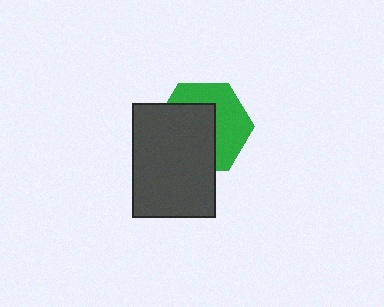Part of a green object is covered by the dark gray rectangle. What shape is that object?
It is a hexagon.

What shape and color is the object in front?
The object in front is a dark gray rectangle.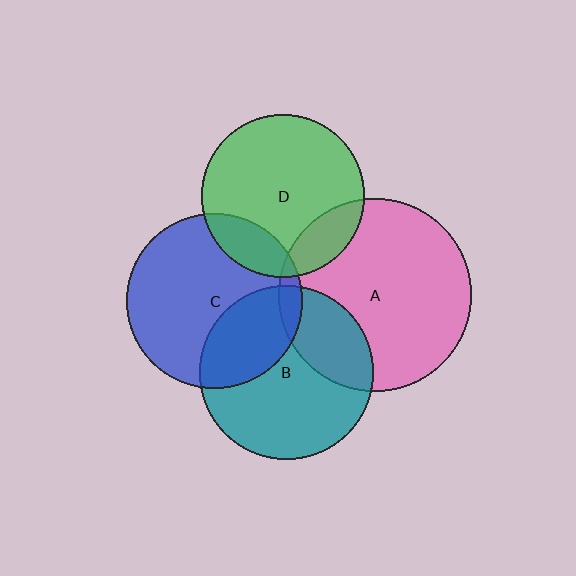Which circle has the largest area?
Circle A (pink).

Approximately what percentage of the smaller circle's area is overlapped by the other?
Approximately 30%.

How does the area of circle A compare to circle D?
Approximately 1.4 times.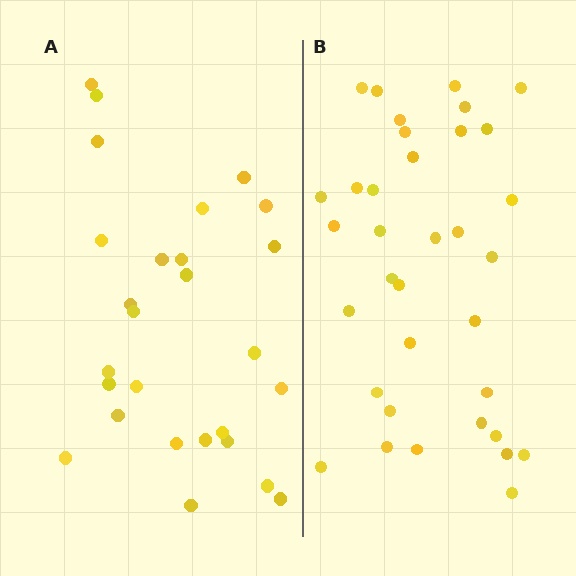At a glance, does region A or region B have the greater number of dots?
Region B (the right region) has more dots.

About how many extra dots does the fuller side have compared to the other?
Region B has roughly 8 or so more dots than region A.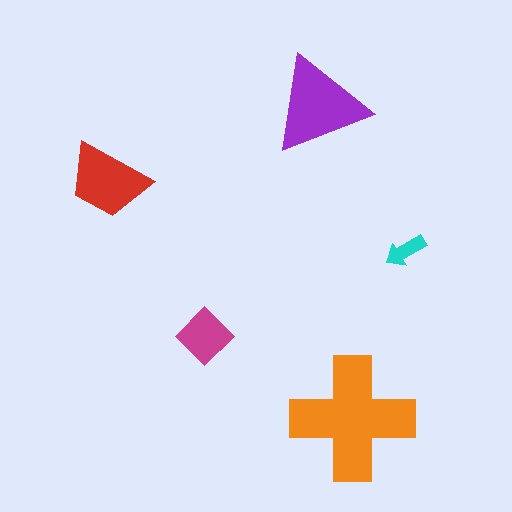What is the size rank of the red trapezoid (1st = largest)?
3rd.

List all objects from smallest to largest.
The cyan arrow, the magenta diamond, the red trapezoid, the purple triangle, the orange cross.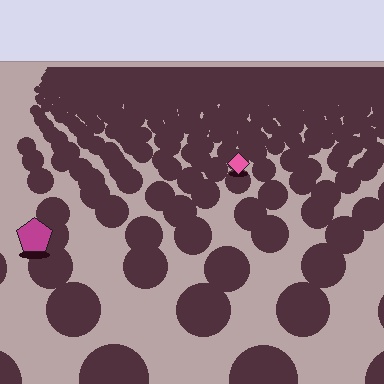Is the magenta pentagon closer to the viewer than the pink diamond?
Yes. The magenta pentagon is closer — you can tell from the texture gradient: the ground texture is coarser near it.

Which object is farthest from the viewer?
The pink diamond is farthest from the viewer. It appears smaller and the ground texture around it is denser.